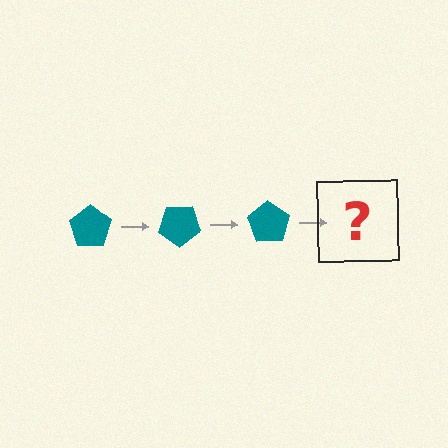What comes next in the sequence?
The next element should be a teal pentagon rotated 105 degrees.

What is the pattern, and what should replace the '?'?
The pattern is that the pentagon rotates 35 degrees each step. The '?' should be a teal pentagon rotated 105 degrees.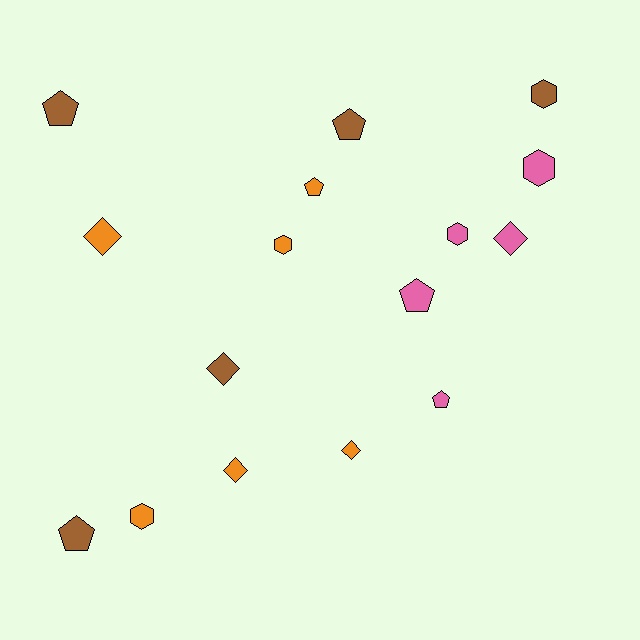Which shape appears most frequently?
Pentagon, with 6 objects.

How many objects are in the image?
There are 16 objects.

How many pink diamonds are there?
There is 1 pink diamond.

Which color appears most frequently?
Orange, with 6 objects.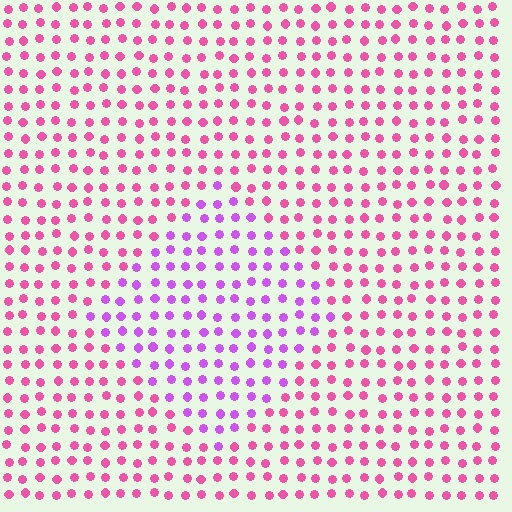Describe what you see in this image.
The image is filled with small pink elements in a uniform arrangement. A diamond-shaped region is visible where the elements are tinted to a slightly different hue, forming a subtle color boundary.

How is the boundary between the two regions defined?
The boundary is defined purely by a slight shift in hue (about 40 degrees). Spacing, size, and orientation are identical on both sides.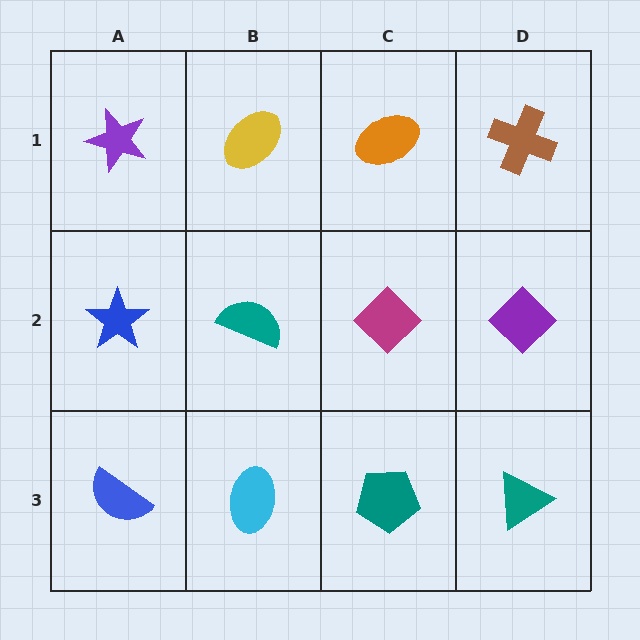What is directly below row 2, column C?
A teal pentagon.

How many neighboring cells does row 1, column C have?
3.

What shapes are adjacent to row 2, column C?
An orange ellipse (row 1, column C), a teal pentagon (row 3, column C), a teal semicircle (row 2, column B), a purple diamond (row 2, column D).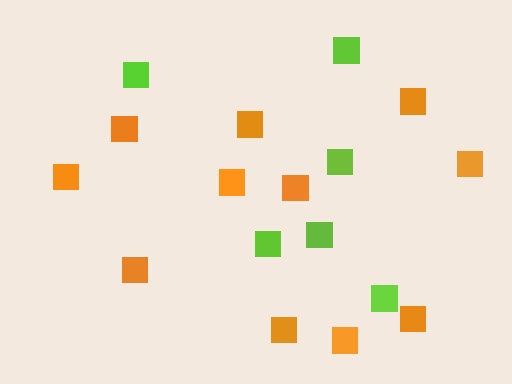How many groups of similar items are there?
There are 2 groups: one group of orange squares (11) and one group of lime squares (6).